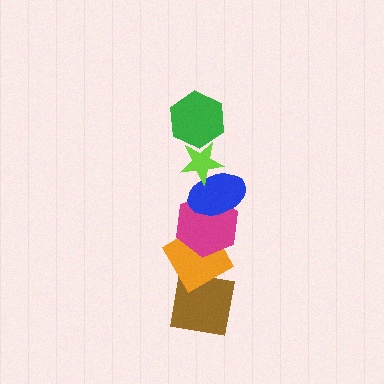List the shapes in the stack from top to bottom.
From top to bottom: the green hexagon, the lime star, the blue ellipse, the magenta hexagon, the orange diamond, the brown square.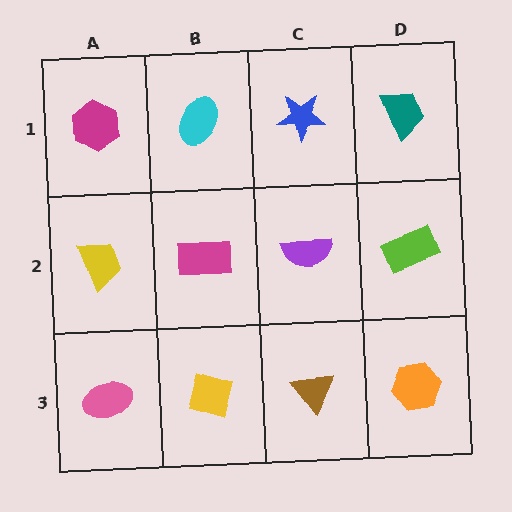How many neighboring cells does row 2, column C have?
4.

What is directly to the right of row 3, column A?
A yellow diamond.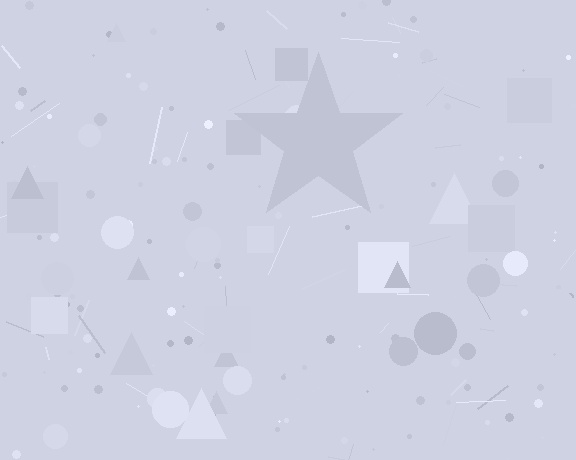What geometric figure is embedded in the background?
A star is embedded in the background.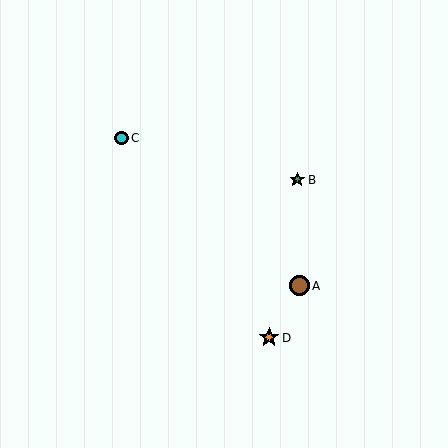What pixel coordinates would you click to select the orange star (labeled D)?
Click at (269, 338) to select the orange star D.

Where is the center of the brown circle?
The center of the brown circle is at (299, 286).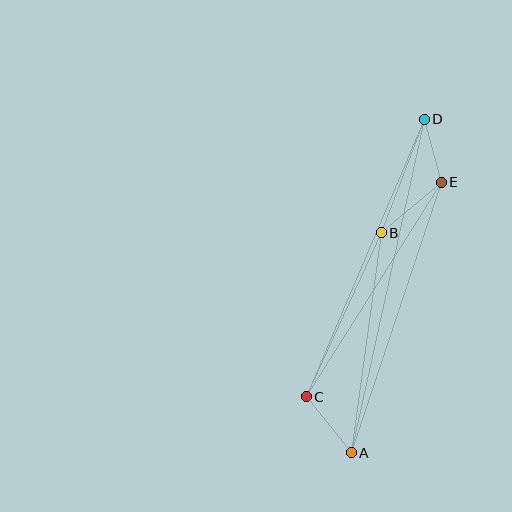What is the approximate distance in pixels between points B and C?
The distance between B and C is approximately 180 pixels.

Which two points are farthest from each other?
Points A and D are farthest from each other.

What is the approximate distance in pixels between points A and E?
The distance between A and E is approximately 285 pixels.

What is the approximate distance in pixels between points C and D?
The distance between C and D is approximately 301 pixels.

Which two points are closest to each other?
Points D and E are closest to each other.